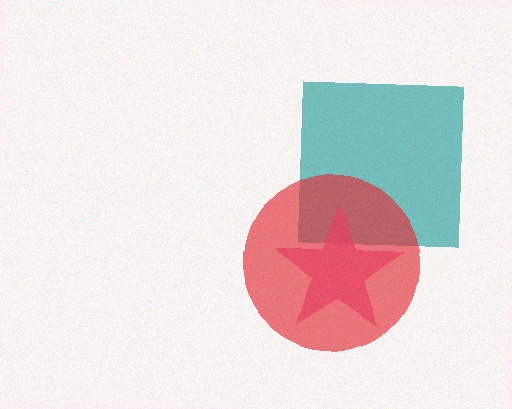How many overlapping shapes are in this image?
There are 3 overlapping shapes in the image.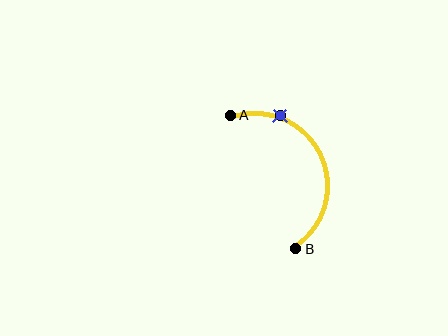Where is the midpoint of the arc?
The arc midpoint is the point on the curve farthest from the straight line joining A and B. It sits to the right of that line.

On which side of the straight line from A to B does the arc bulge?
The arc bulges to the right of the straight line connecting A and B.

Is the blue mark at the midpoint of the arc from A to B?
No. The blue mark lies on the arc but is closer to endpoint A. The arc midpoint would be at the point on the curve equidistant along the arc from both A and B.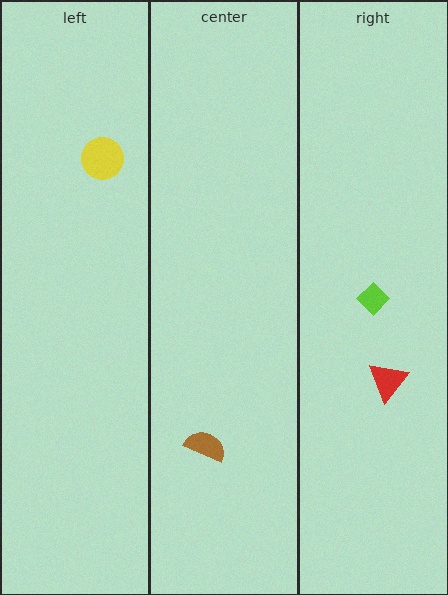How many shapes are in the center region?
1.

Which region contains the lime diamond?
The right region.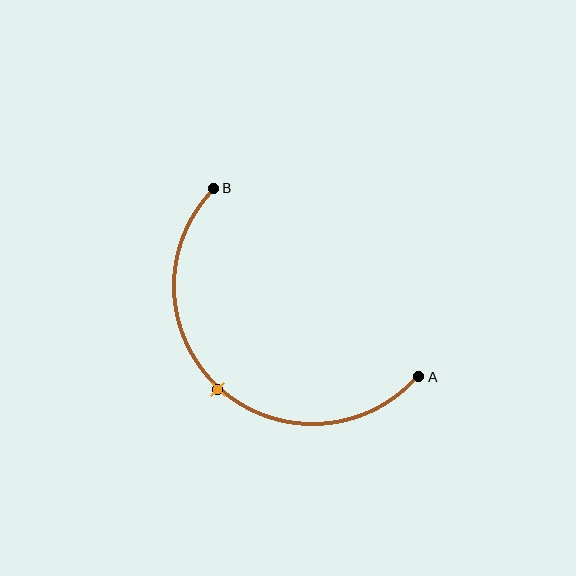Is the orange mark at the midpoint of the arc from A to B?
Yes. The orange mark lies on the arc at equal arc-length from both A and B — it is the arc midpoint.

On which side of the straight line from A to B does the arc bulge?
The arc bulges below and to the left of the straight line connecting A and B.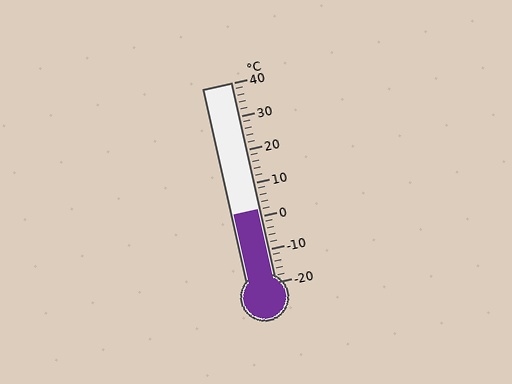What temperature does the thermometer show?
The thermometer shows approximately 2°C.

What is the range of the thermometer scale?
The thermometer scale ranges from -20°C to 40°C.